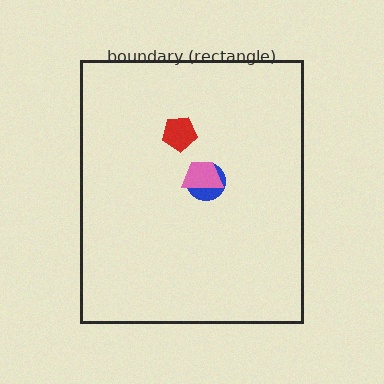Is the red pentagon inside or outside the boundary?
Inside.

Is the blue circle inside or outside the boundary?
Inside.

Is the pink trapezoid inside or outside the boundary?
Inside.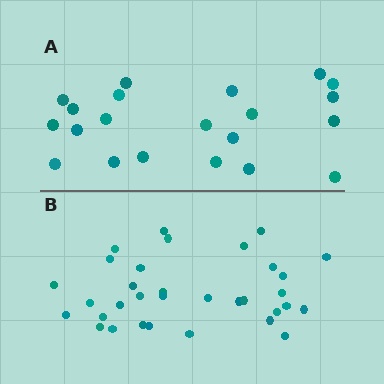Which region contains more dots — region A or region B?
Region B (the bottom region) has more dots.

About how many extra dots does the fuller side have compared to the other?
Region B has roughly 12 or so more dots than region A.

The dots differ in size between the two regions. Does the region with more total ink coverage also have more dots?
No. Region A has more total ink coverage because its dots are larger, but region B actually contains more individual dots. Total area can be misleading — the number of items is what matters here.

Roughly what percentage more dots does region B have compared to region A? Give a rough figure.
About 55% more.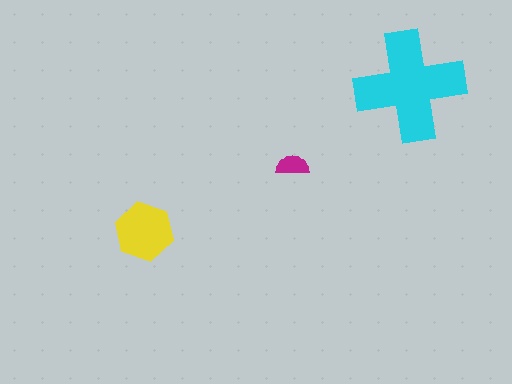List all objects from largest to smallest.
The cyan cross, the yellow hexagon, the magenta semicircle.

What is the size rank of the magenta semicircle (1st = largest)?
3rd.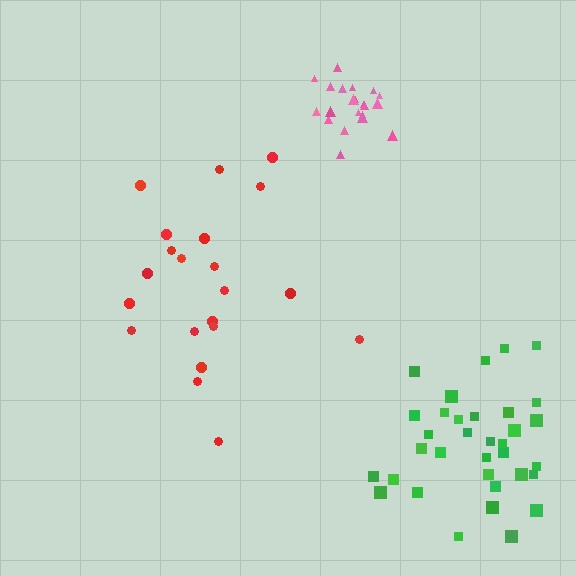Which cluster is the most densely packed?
Pink.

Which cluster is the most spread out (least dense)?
Red.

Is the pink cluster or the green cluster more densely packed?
Pink.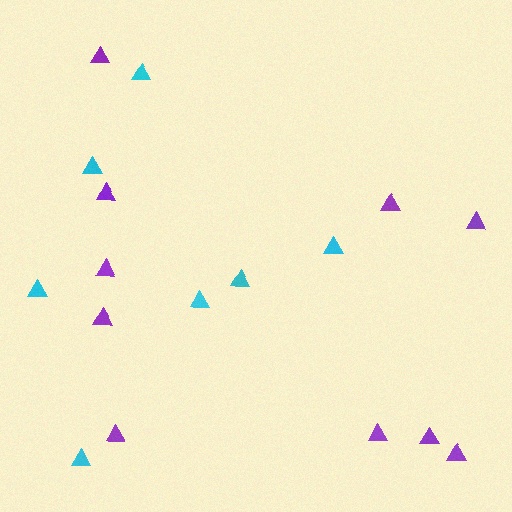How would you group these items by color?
There are 2 groups: one group of cyan triangles (7) and one group of purple triangles (10).